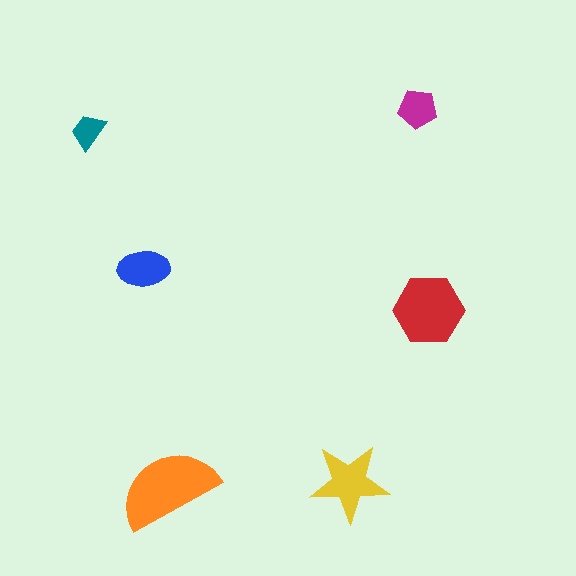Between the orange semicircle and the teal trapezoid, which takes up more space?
The orange semicircle.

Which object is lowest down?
The orange semicircle is bottommost.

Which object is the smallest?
The teal trapezoid.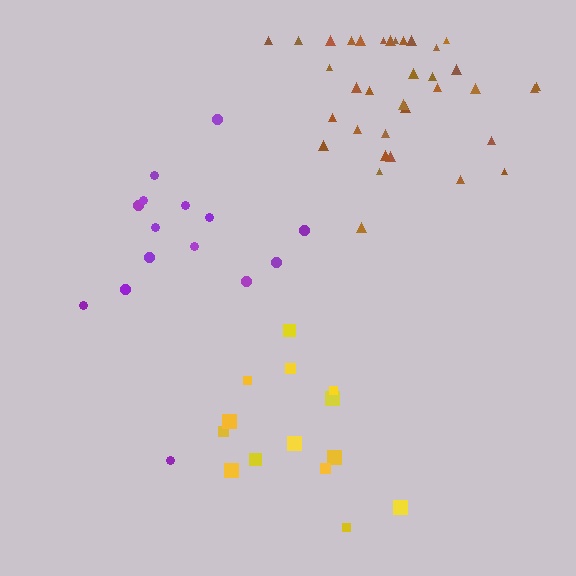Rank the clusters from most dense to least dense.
brown, yellow, purple.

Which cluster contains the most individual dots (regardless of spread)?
Brown (35).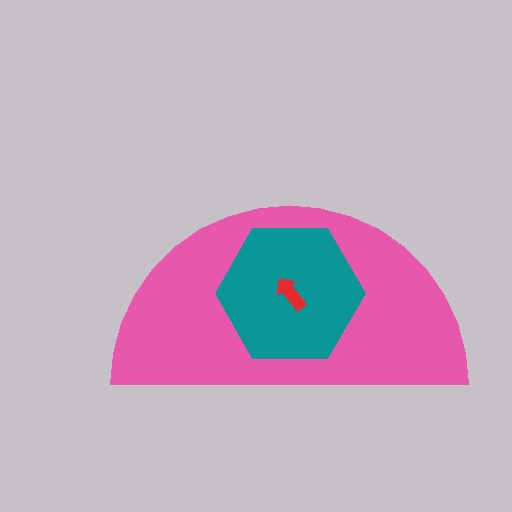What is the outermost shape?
The pink semicircle.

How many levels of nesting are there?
3.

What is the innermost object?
The red arrow.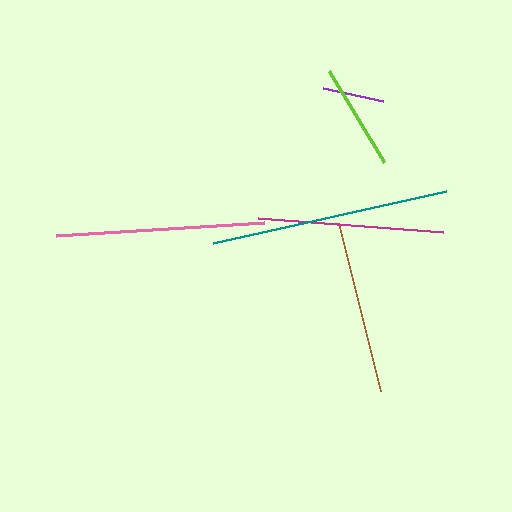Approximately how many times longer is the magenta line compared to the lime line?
The magenta line is approximately 1.7 times the length of the lime line.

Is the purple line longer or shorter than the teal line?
The teal line is longer than the purple line.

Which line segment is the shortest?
The purple line is the shortest at approximately 61 pixels.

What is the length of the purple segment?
The purple segment is approximately 61 pixels long.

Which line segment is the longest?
The teal line is the longest at approximately 240 pixels.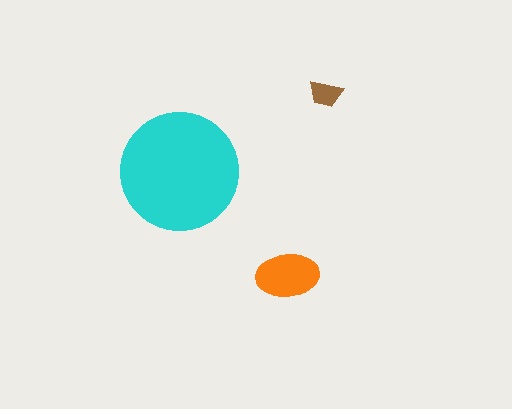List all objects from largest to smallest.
The cyan circle, the orange ellipse, the brown trapezoid.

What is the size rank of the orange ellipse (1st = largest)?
2nd.